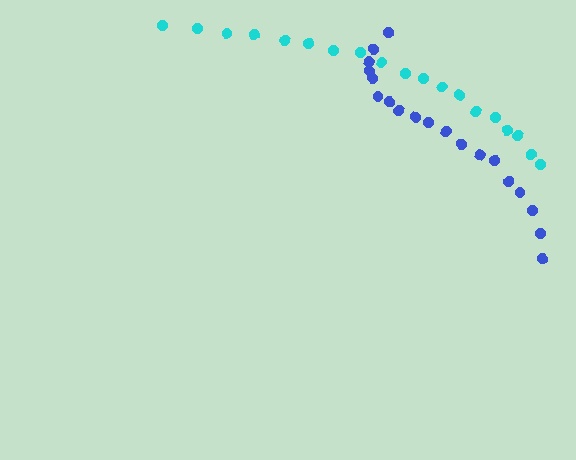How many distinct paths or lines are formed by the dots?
There are 2 distinct paths.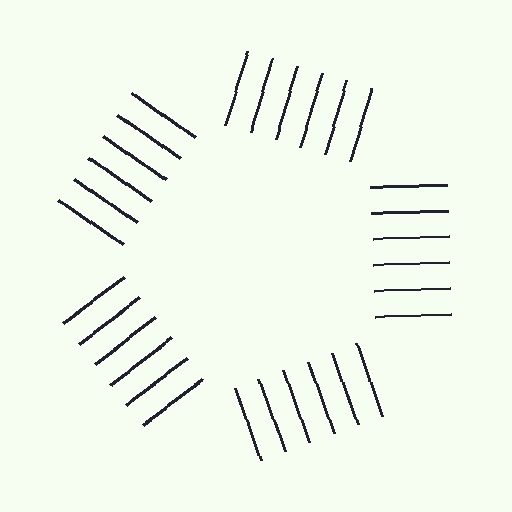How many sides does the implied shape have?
5 sides — the line-ends trace a pentagon.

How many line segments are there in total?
30 — 6 along each of the 5 edges.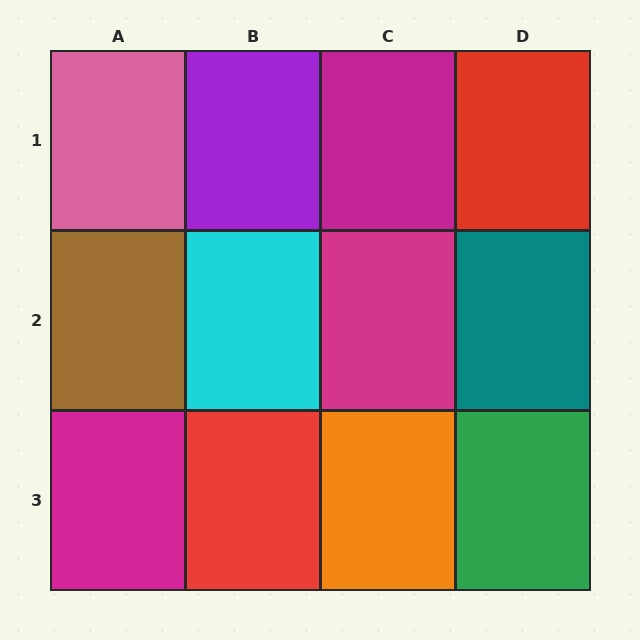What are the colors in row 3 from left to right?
Magenta, red, orange, green.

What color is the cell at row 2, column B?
Cyan.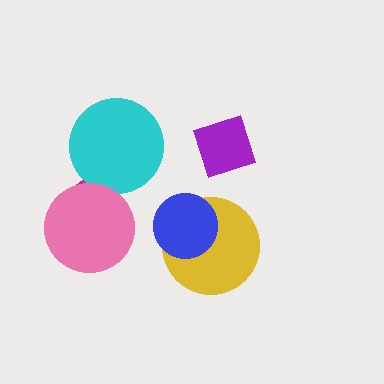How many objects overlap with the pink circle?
1 object overlaps with the pink circle.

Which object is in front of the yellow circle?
The blue circle is in front of the yellow circle.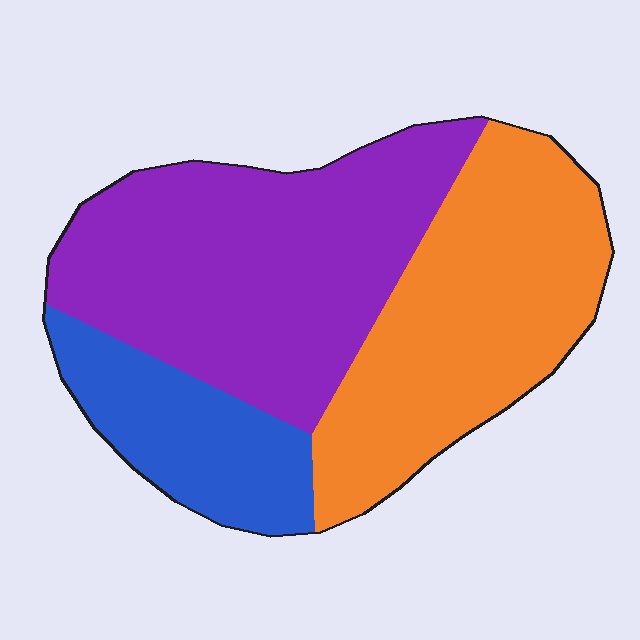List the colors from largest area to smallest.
From largest to smallest: purple, orange, blue.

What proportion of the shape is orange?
Orange takes up about three eighths (3/8) of the shape.